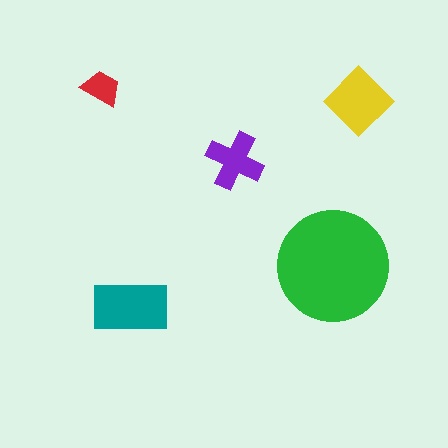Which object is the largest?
The green circle.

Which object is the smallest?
The red trapezoid.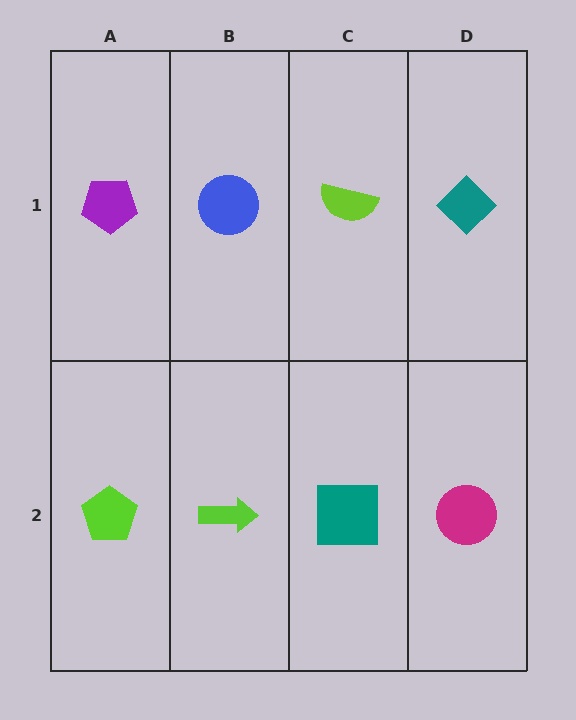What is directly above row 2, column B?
A blue circle.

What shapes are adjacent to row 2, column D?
A teal diamond (row 1, column D), a teal square (row 2, column C).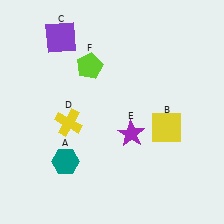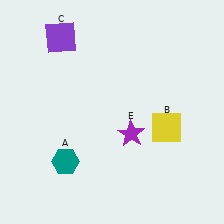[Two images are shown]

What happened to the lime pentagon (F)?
The lime pentagon (F) was removed in Image 2. It was in the top-left area of Image 1.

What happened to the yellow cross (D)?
The yellow cross (D) was removed in Image 2. It was in the bottom-left area of Image 1.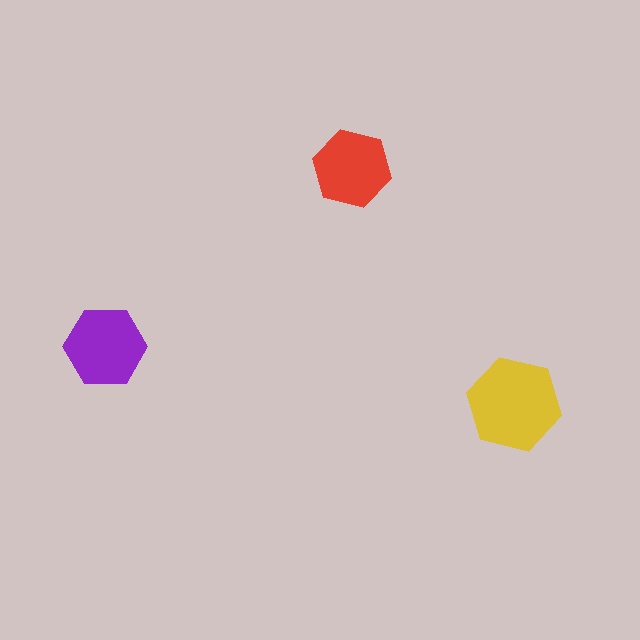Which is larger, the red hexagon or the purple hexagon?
The purple one.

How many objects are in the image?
There are 3 objects in the image.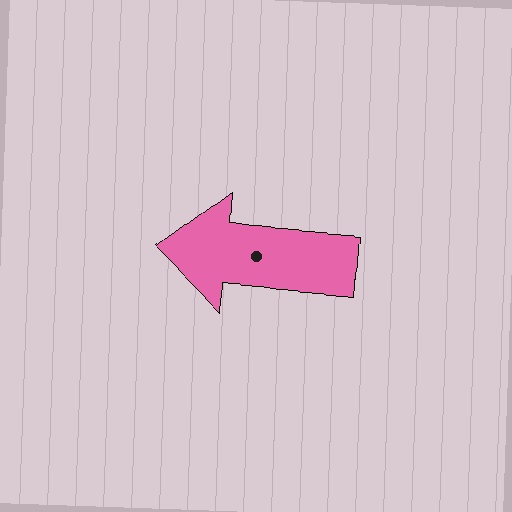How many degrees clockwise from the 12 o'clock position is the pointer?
Approximately 274 degrees.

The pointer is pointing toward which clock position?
Roughly 9 o'clock.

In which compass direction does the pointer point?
West.